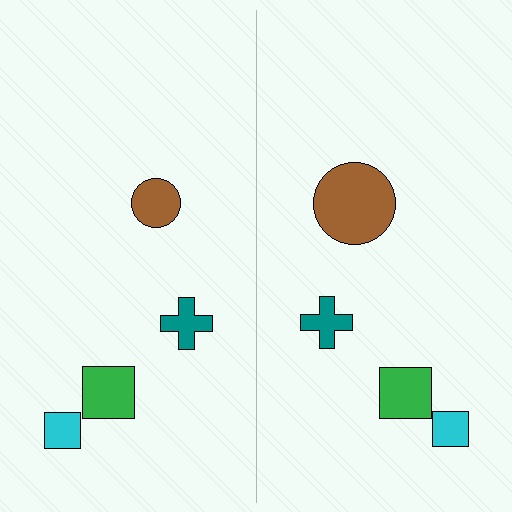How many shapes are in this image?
There are 8 shapes in this image.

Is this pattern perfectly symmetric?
No, the pattern is not perfectly symmetric. The brown circle on the right side has a different size than its mirror counterpart.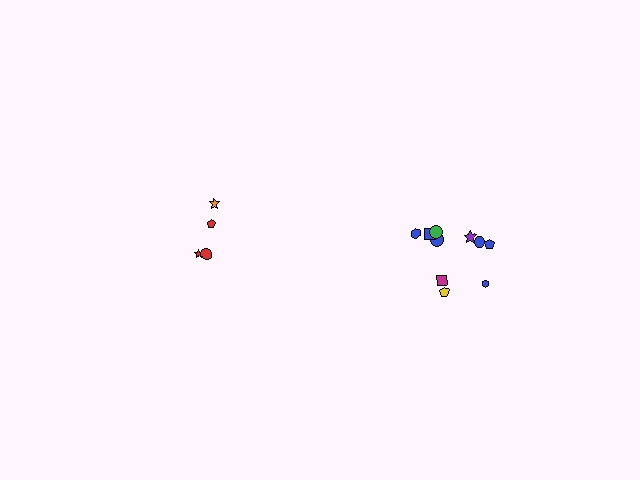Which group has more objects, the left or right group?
The right group.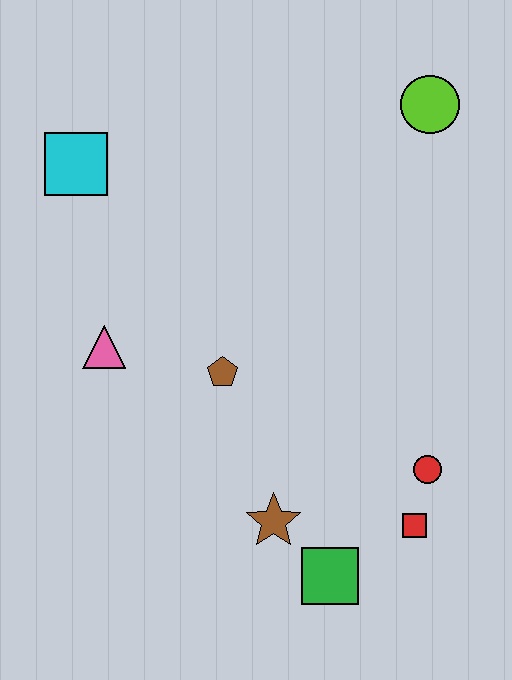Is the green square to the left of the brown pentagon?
No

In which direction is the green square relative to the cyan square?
The green square is below the cyan square.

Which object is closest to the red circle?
The red square is closest to the red circle.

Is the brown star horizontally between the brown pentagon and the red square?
Yes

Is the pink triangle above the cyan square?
No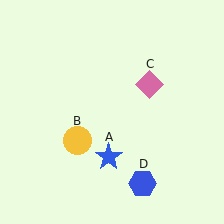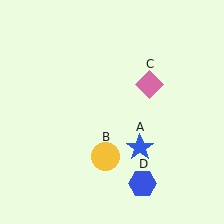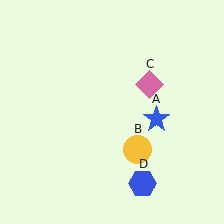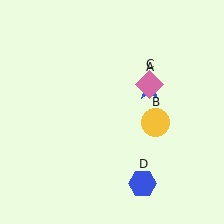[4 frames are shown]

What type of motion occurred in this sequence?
The blue star (object A), yellow circle (object B) rotated counterclockwise around the center of the scene.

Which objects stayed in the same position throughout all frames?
Pink diamond (object C) and blue hexagon (object D) remained stationary.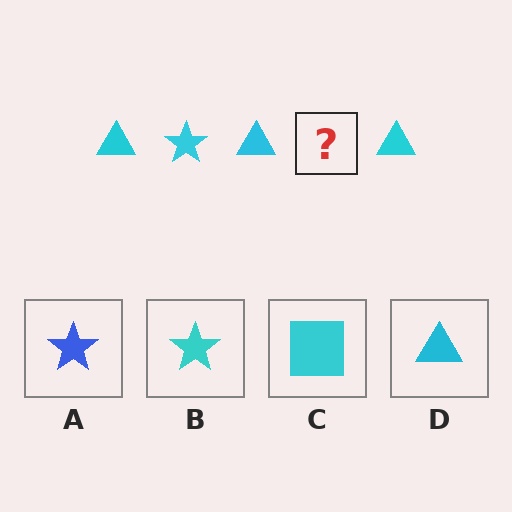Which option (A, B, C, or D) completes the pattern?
B.